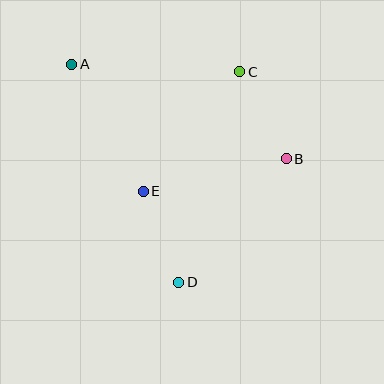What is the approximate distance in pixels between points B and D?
The distance between B and D is approximately 163 pixels.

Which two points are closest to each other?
Points D and E are closest to each other.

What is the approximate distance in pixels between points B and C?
The distance between B and C is approximately 99 pixels.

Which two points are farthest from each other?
Points A and D are farthest from each other.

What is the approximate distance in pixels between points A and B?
The distance between A and B is approximately 234 pixels.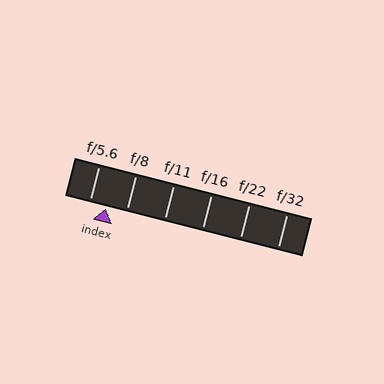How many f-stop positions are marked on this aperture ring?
There are 6 f-stop positions marked.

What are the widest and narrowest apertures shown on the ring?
The widest aperture shown is f/5.6 and the narrowest is f/32.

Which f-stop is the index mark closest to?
The index mark is closest to f/5.6.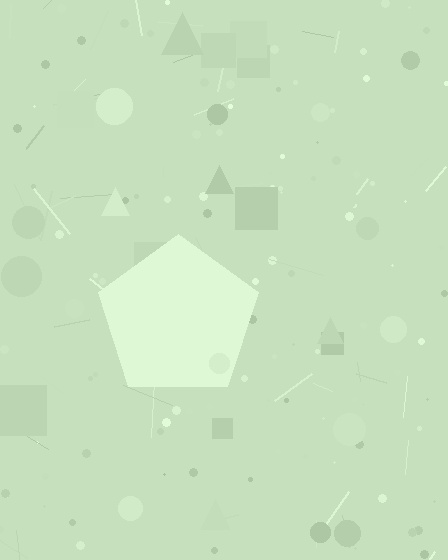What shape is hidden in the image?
A pentagon is hidden in the image.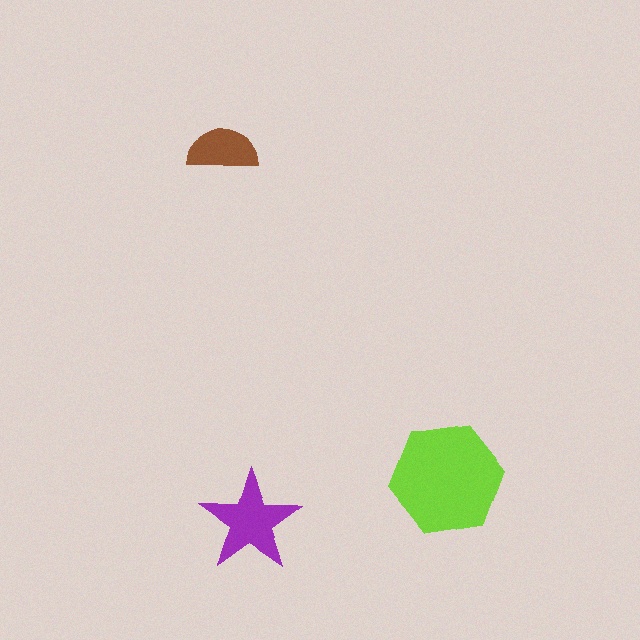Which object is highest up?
The brown semicircle is topmost.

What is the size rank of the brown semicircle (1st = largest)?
3rd.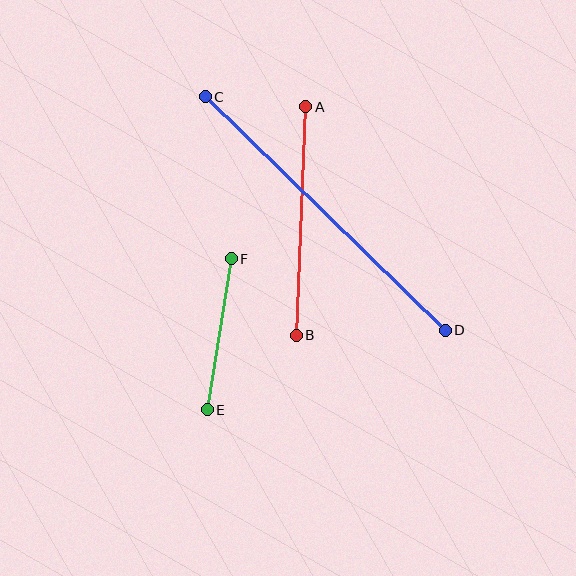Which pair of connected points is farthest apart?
Points C and D are farthest apart.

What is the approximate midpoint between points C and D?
The midpoint is at approximately (325, 213) pixels.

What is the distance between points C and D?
The distance is approximately 335 pixels.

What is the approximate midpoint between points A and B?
The midpoint is at approximately (301, 221) pixels.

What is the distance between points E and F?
The distance is approximately 153 pixels.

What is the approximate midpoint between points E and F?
The midpoint is at approximately (219, 334) pixels.